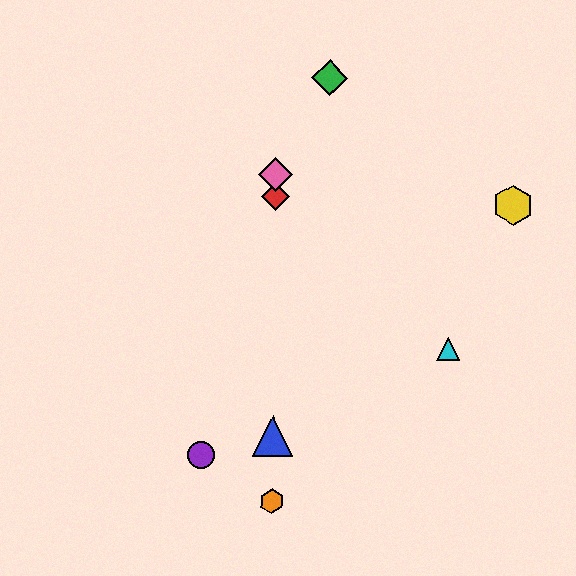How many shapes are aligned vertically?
4 shapes (the red diamond, the blue triangle, the orange hexagon, the pink diamond) are aligned vertically.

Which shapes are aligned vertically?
The red diamond, the blue triangle, the orange hexagon, the pink diamond are aligned vertically.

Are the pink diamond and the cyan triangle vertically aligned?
No, the pink diamond is at x≈276 and the cyan triangle is at x≈449.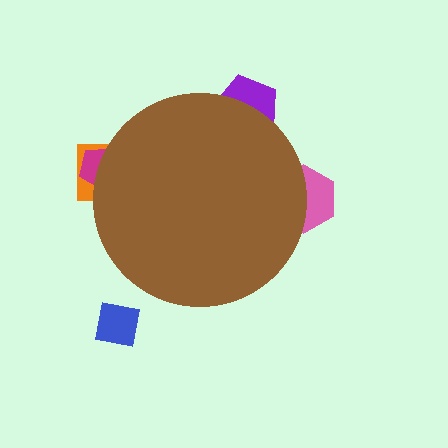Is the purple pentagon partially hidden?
Yes, the purple pentagon is partially hidden behind the brown circle.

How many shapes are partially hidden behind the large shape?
4 shapes are partially hidden.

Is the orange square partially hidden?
Yes, the orange square is partially hidden behind the brown circle.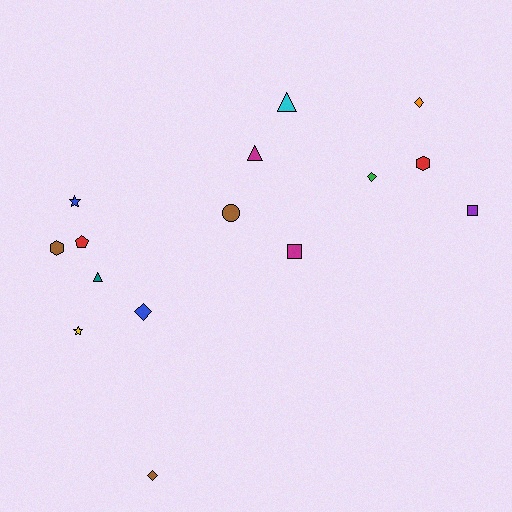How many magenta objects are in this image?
There are 2 magenta objects.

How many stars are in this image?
There are 2 stars.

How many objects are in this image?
There are 15 objects.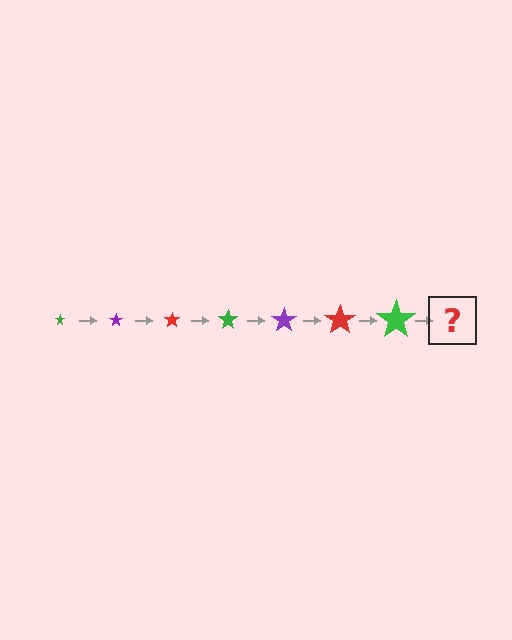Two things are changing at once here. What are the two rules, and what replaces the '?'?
The two rules are that the star grows larger each step and the color cycles through green, purple, and red. The '?' should be a purple star, larger than the previous one.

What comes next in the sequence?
The next element should be a purple star, larger than the previous one.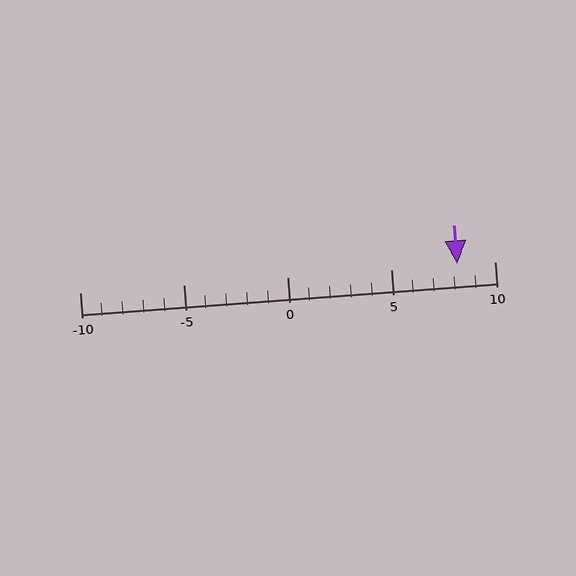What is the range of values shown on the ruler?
The ruler shows values from -10 to 10.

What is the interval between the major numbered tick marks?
The major tick marks are spaced 5 units apart.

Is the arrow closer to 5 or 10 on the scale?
The arrow is closer to 10.